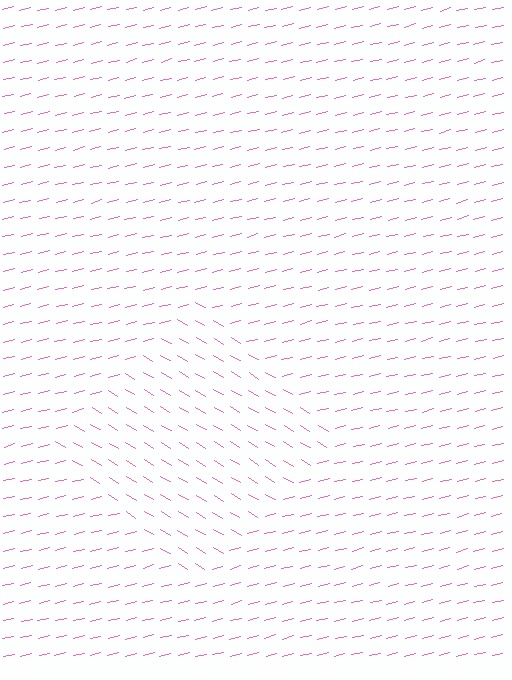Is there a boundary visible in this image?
Yes, there is a texture boundary formed by a change in line orientation.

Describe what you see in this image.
The image is filled with small pink line segments. A diamond region in the image has lines oriented differently from the surrounding lines, creating a visible texture boundary.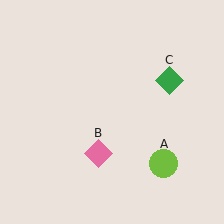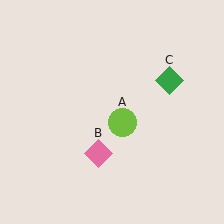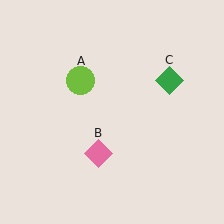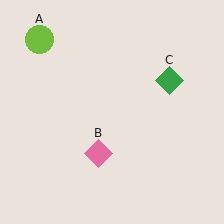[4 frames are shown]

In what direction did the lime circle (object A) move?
The lime circle (object A) moved up and to the left.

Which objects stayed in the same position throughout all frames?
Pink diamond (object B) and green diamond (object C) remained stationary.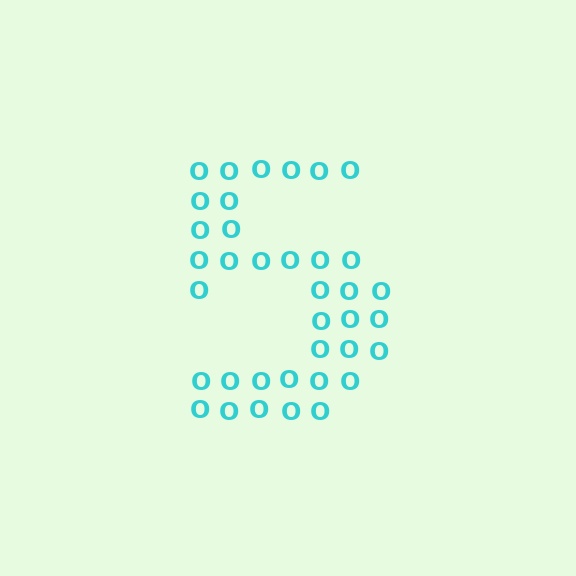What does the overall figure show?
The overall figure shows the digit 5.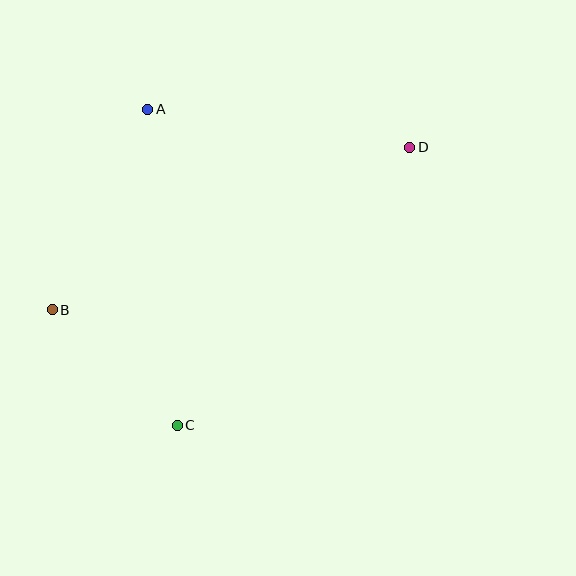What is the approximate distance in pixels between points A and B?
The distance between A and B is approximately 222 pixels.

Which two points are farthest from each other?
Points B and D are farthest from each other.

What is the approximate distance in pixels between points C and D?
The distance between C and D is approximately 362 pixels.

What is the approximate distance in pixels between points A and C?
The distance between A and C is approximately 318 pixels.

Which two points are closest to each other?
Points B and C are closest to each other.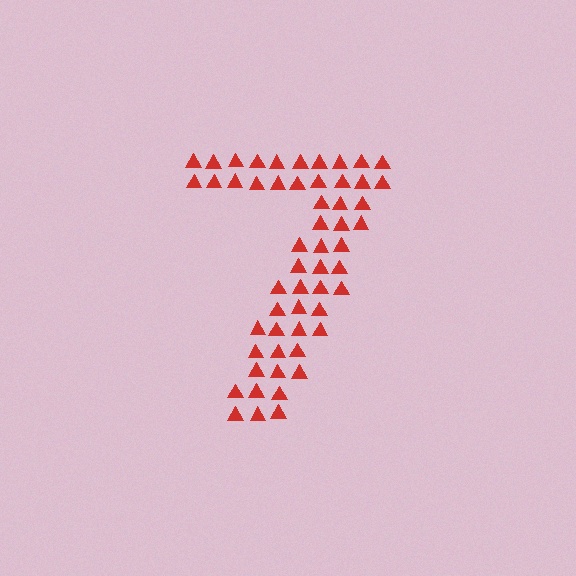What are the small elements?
The small elements are triangles.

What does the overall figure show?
The overall figure shows the digit 7.